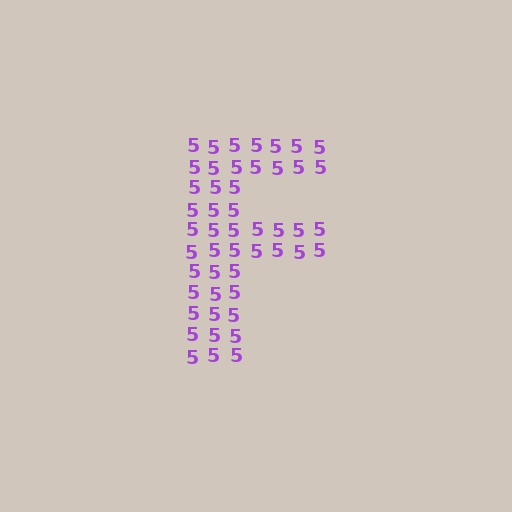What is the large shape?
The large shape is the letter F.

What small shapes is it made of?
It is made of small digit 5's.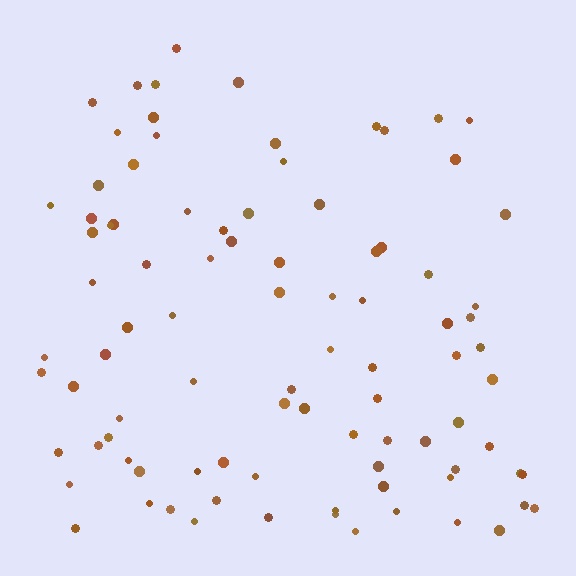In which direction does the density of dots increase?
From top to bottom, with the bottom side densest.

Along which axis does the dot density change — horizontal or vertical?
Vertical.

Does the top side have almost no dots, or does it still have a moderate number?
Still a moderate number, just noticeably fewer than the bottom.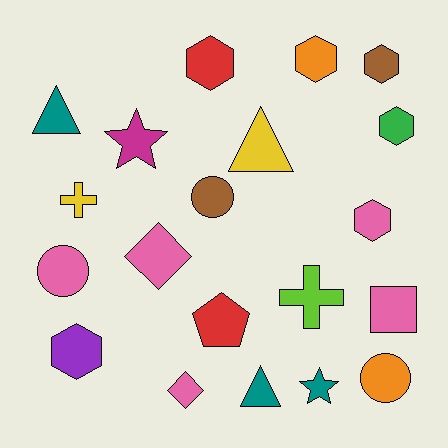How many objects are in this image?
There are 20 objects.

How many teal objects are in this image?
There are 3 teal objects.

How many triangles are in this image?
There are 3 triangles.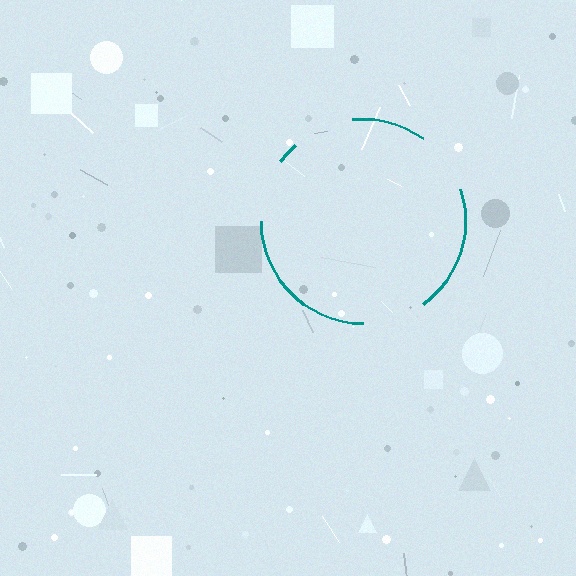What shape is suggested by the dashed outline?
The dashed outline suggests a circle.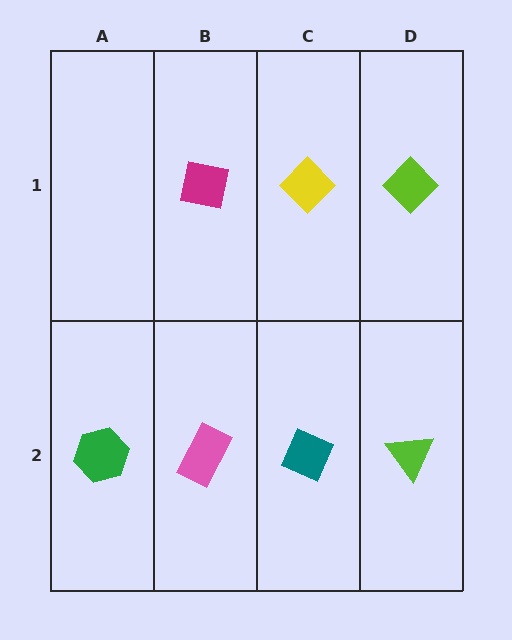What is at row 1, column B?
A magenta square.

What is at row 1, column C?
A yellow diamond.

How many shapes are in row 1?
3 shapes.